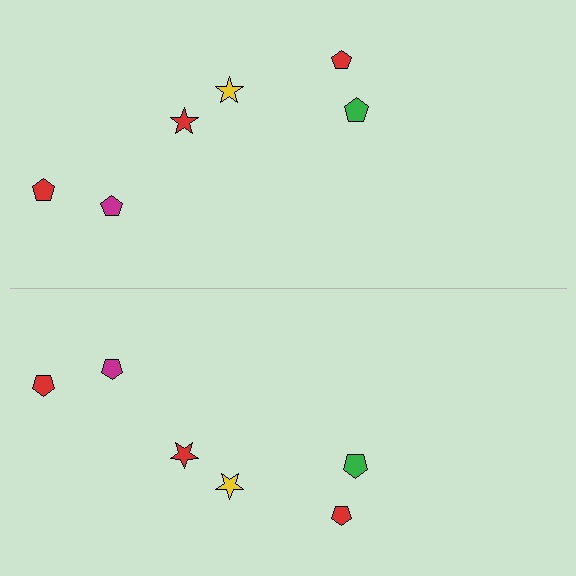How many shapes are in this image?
There are 12 shapes in this image.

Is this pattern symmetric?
Yes, this pattern has bilateral (reflection) symmetry.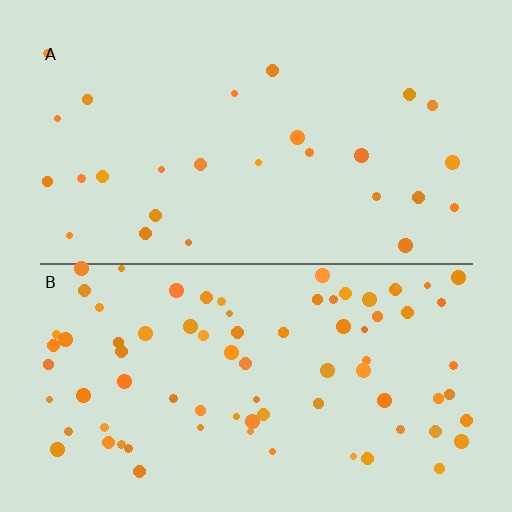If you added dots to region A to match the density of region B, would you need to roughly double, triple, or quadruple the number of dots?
Approximately triple.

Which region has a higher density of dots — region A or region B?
B (the bottom).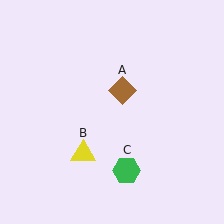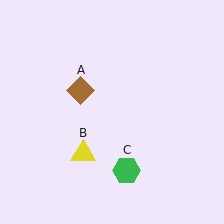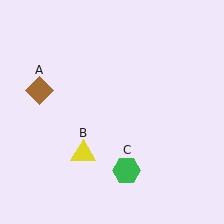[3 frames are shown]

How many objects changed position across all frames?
1 object changed position: brown diamond (object A).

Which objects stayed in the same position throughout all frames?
Yellow triangle (object B) and green hexagon (object C) remained stationary.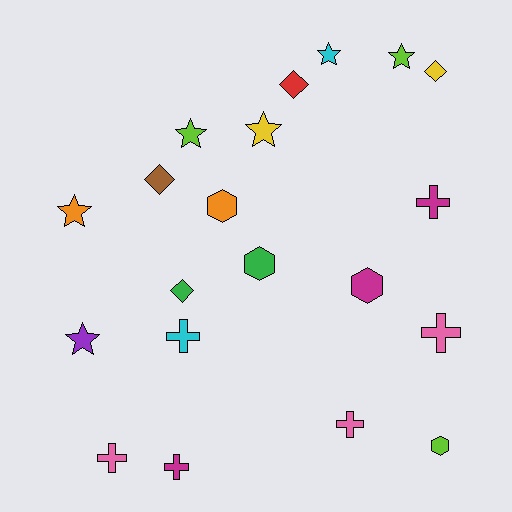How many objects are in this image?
There are 20 objects.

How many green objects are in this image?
There are 2 green objects.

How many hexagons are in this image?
There are 4 hexagons.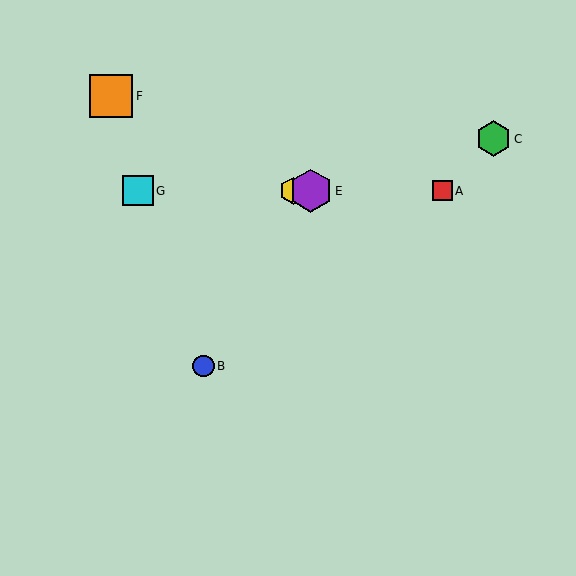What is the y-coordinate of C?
Object C is at y≈139.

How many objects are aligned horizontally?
4 objects (A, D, E, G) are aligned horizontally.